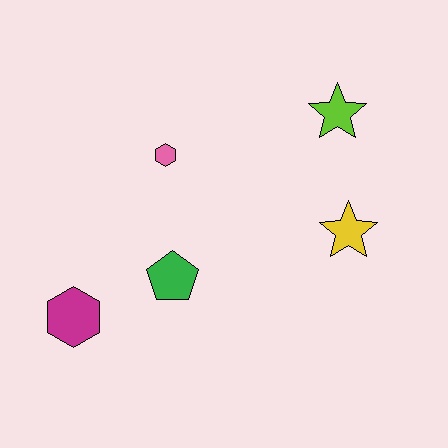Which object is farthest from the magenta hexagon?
The lime star is farthest from the magenta hexagon.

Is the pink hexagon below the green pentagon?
No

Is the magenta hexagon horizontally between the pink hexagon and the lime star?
No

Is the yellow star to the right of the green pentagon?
Yes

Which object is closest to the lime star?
The yellow star is closest to the lime star.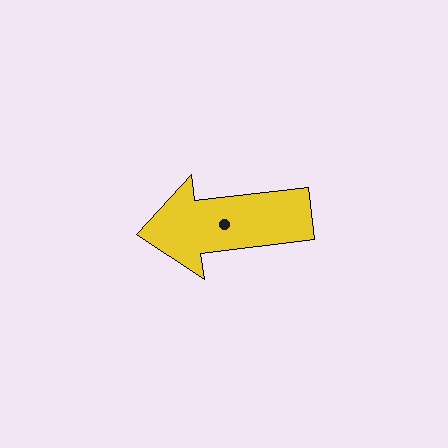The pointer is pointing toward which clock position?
Roughly 9 o'clock.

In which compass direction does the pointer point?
West.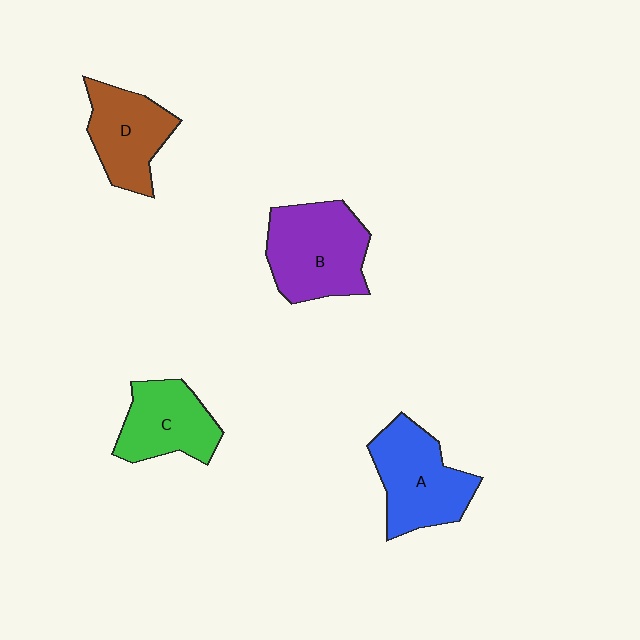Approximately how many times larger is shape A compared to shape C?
Approximately 1.2 times.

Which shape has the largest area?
Shape B (purple).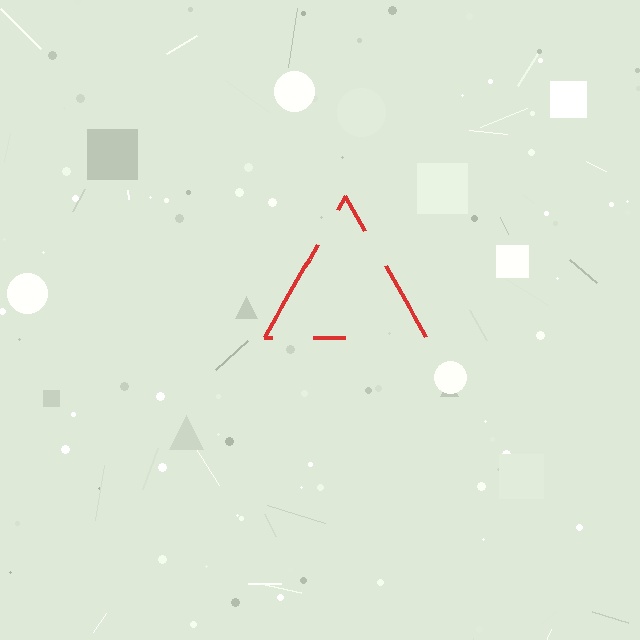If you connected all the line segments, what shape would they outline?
They would outline a triangle.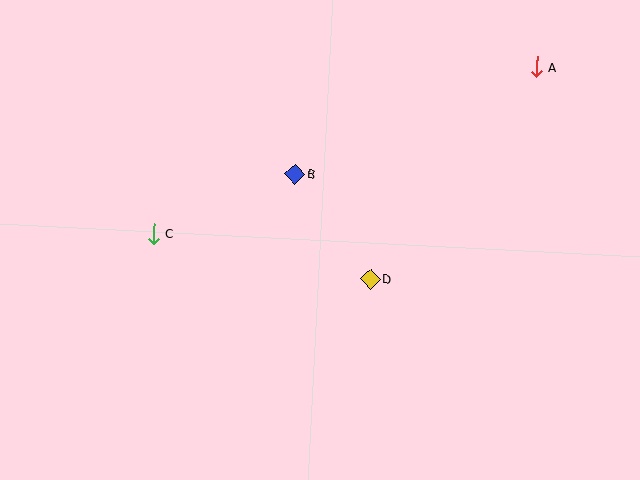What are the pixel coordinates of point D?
Point D is at (370, 279).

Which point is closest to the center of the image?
Point D at (370, 279) is closest to the center.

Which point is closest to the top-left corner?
Point C is closest to the top-left corner.